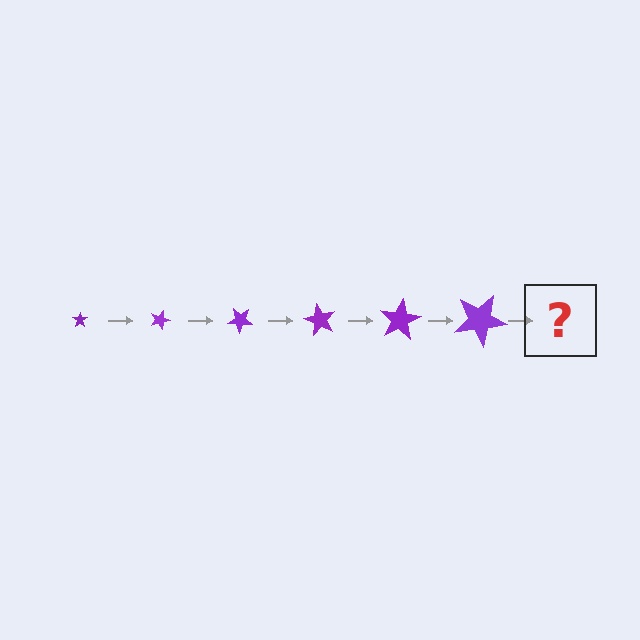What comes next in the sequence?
The next element should be a star, larger than the previous one and rotated 120 degrees from the start.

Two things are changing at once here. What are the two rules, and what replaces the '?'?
The two rules are that the star grows larger each step and it rotates 20 degrees each step. The '?' should be a star, larger than the previous one and rotated 120 degrees from the start.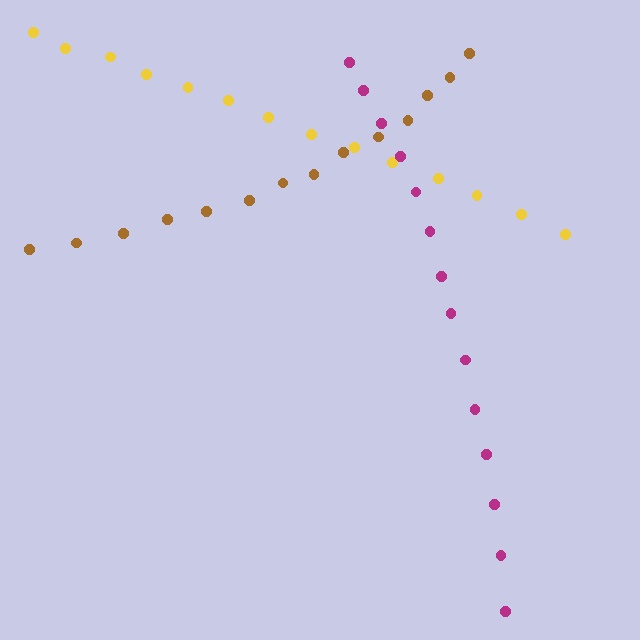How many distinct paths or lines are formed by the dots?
There are 3 distinct paths.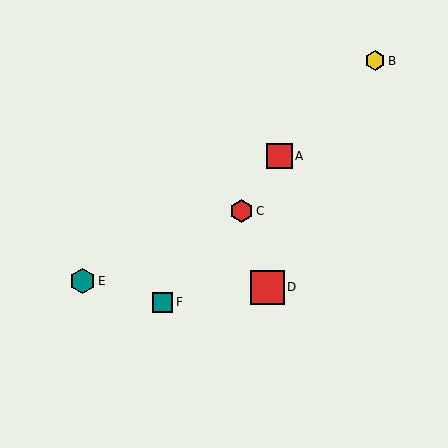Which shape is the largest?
The red square (labeled D) is the largest.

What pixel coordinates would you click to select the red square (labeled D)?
Click at (267, 287) to select the red square D.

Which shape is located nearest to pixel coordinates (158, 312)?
The teal square (labeled F) at (162, 302) is nearest to that location.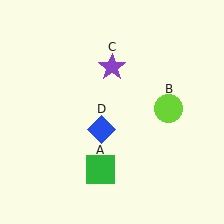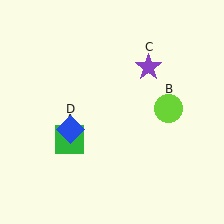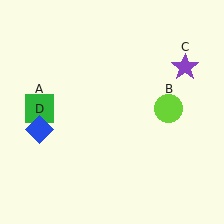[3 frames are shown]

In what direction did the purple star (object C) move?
The purple star (object C) moved right.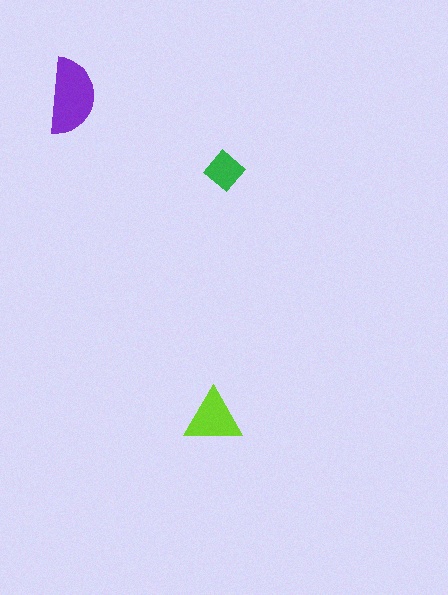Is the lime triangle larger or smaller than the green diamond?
Larger.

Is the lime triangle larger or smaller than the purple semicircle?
Smaller.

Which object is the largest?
The purple semicircle.